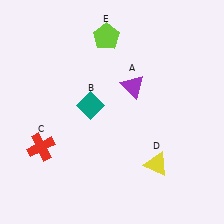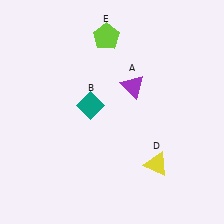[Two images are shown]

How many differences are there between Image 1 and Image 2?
There is 1 difference between the two images.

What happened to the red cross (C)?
The red cross (C) was removed in Image 2. It was in the bottom-left area of Image 1.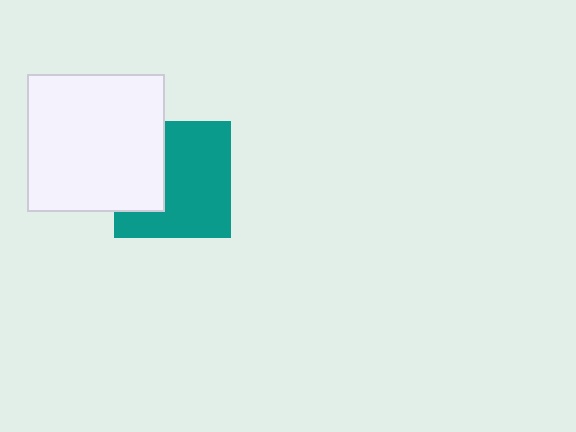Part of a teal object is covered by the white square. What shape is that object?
It is a square.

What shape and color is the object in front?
The object in front is a white square.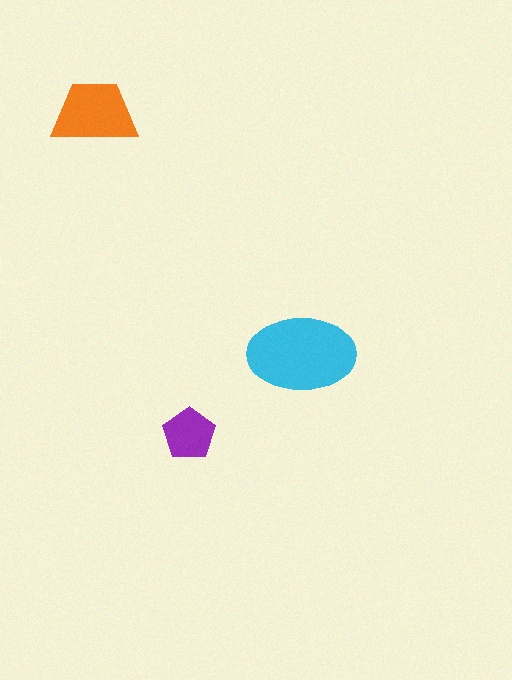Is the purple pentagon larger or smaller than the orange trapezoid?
Smaller.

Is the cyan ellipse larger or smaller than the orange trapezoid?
Larger.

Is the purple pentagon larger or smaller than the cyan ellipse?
Smaller.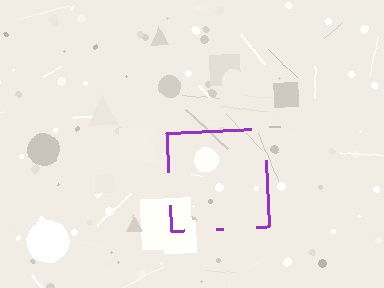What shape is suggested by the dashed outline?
The dashed outline suggests a square.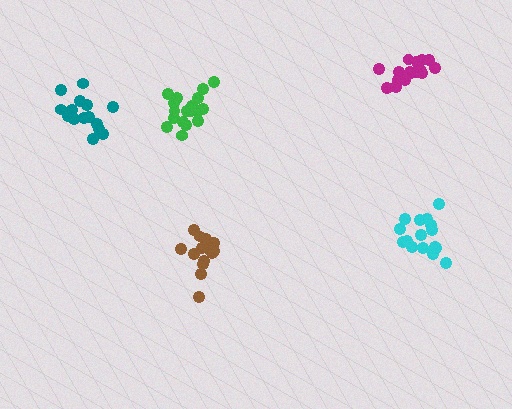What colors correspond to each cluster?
The clusters are colored: cyan, brown, magenta, teal, green.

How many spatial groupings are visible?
There are 5 spatial groupings.